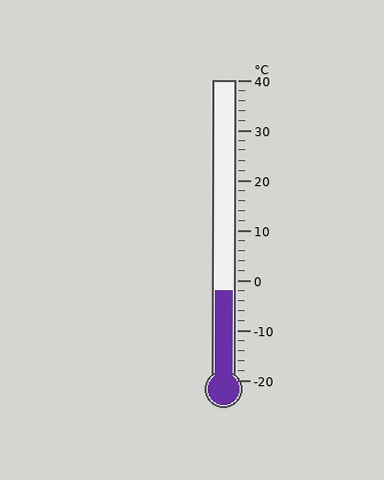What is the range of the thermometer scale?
The thermometer scale ranges from -20°C to 40°C.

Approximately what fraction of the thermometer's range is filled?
The thermometer is filled to approximately 30% of its range.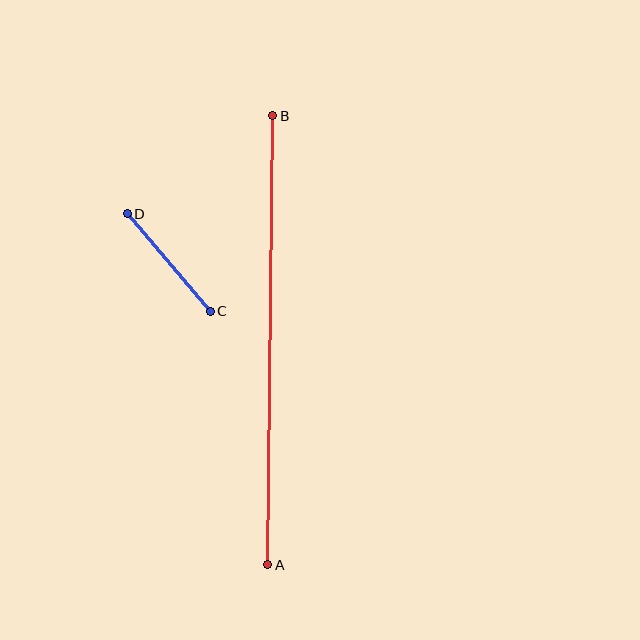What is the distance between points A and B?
The distance is approximately 449 pixels.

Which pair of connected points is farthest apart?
Points A and B are farthest apart.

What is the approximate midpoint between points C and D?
The midpoint is at approximately (169, 263) pixels.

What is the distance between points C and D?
The distance is approximately 128 pixels.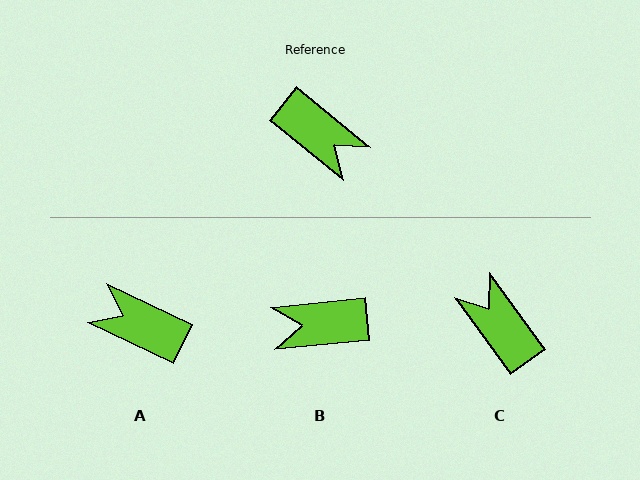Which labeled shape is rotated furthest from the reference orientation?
A, about 166 degrees away.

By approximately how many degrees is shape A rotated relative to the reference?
Approximately 166 degrees clockwise.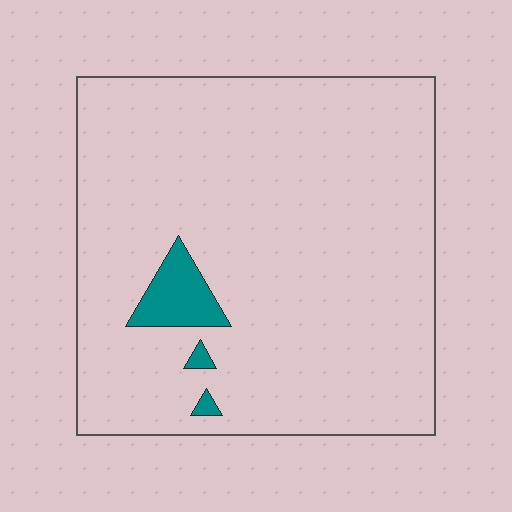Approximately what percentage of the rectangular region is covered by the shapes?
Approximately 5%.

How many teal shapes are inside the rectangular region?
3.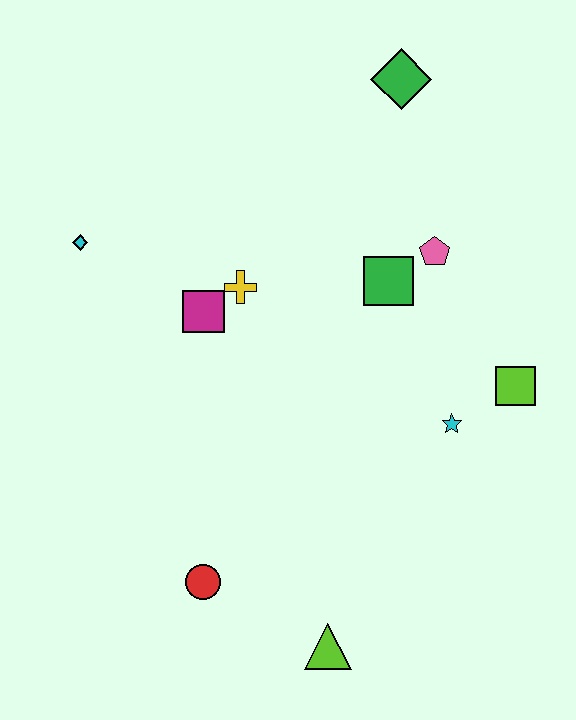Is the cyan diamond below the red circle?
No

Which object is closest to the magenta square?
The yellow cross is closest to the magenta square.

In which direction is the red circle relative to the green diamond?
The red circle is below the green diamond.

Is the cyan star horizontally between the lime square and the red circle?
Yes